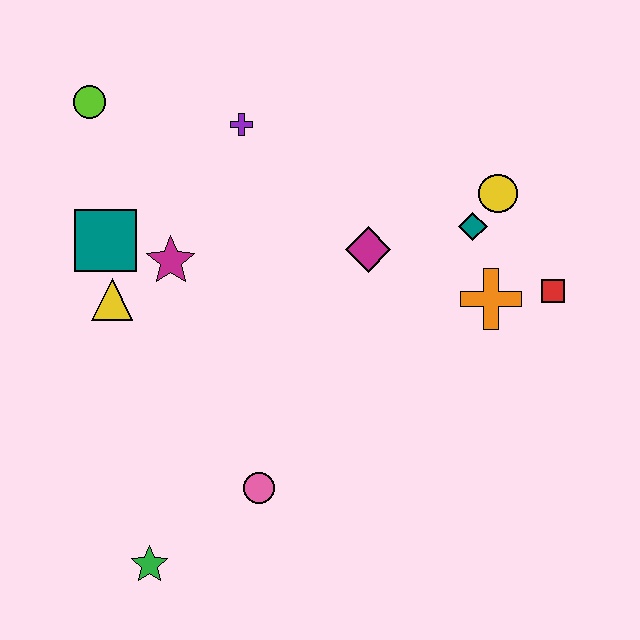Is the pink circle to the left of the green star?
No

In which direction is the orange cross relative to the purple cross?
The orange cross is to the right of the purple cross.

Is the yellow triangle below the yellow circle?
Yes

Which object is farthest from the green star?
The yellow circle is farthest from the green star.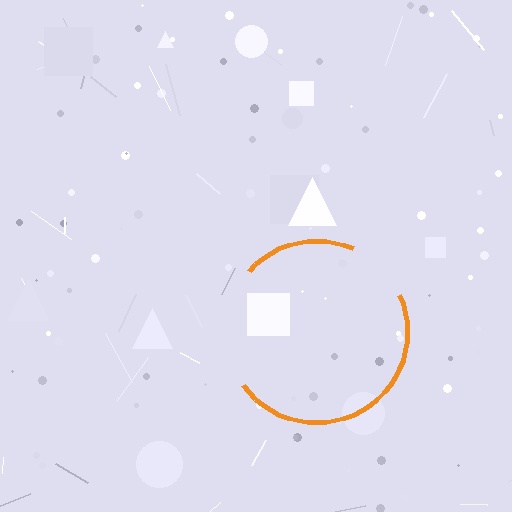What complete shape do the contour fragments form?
The contour fragments form a circle.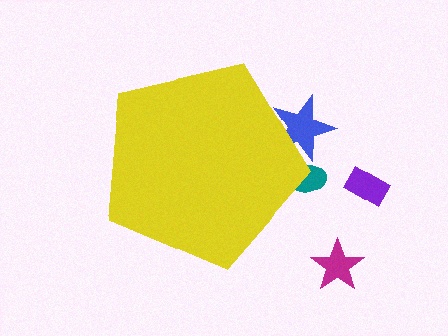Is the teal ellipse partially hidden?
Yes, the teal ellipse is partially hidden behind the yellow pentagon.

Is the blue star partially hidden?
Yes, the blue star is partially hidden behind the yellow pentagon.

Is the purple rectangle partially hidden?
No, the purple rectangle is fully visible.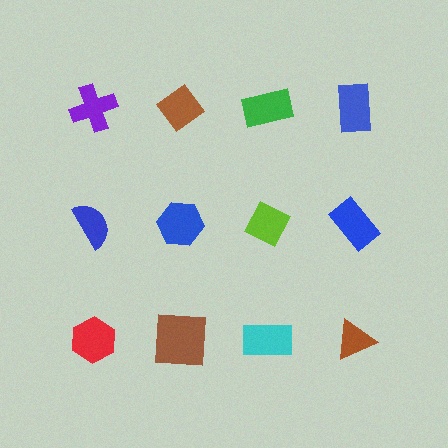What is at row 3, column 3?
A cyan rectangle.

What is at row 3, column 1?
A red hexagon.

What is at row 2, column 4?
A blue rectangle.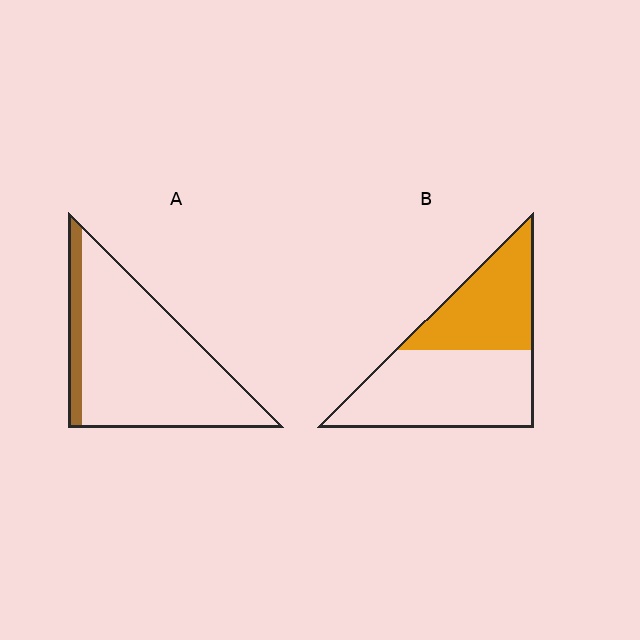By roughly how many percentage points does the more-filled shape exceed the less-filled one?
By roughly 30 percentage points (B over A).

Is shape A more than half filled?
No.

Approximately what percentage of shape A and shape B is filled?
A is approximately 15% and B is approximately 40%.